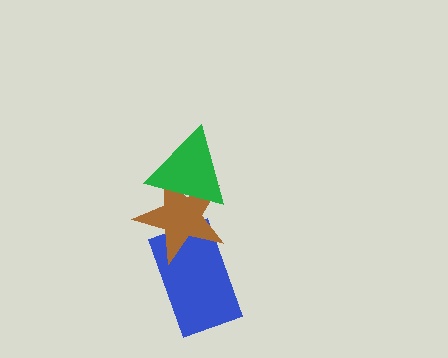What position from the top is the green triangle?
The green triangle is 1st from the top.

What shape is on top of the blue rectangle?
The brown star is on top of the blue rectangle.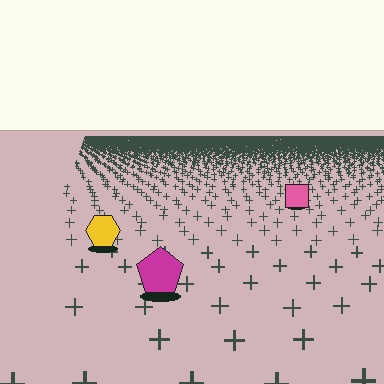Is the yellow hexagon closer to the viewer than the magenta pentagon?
No. The magenta pentagon is closer — you can tell from the texture gradient: the ground texture is coarser near it.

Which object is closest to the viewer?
The magenta pentagon is closest. The texture marks near it are larger and more spread out.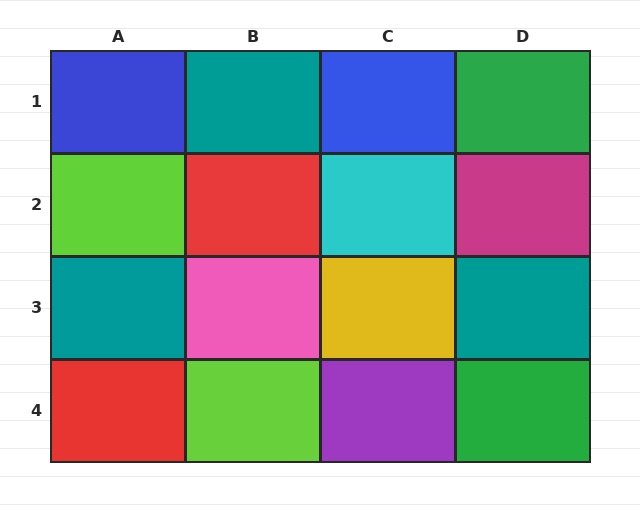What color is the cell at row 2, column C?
Cyan.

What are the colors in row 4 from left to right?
Red, lime, purple, green.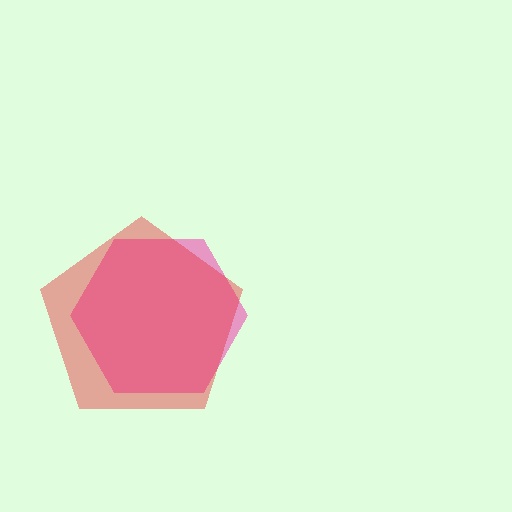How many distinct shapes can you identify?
There are 2 distinct shapes: a pink hexagon, a red pentagon.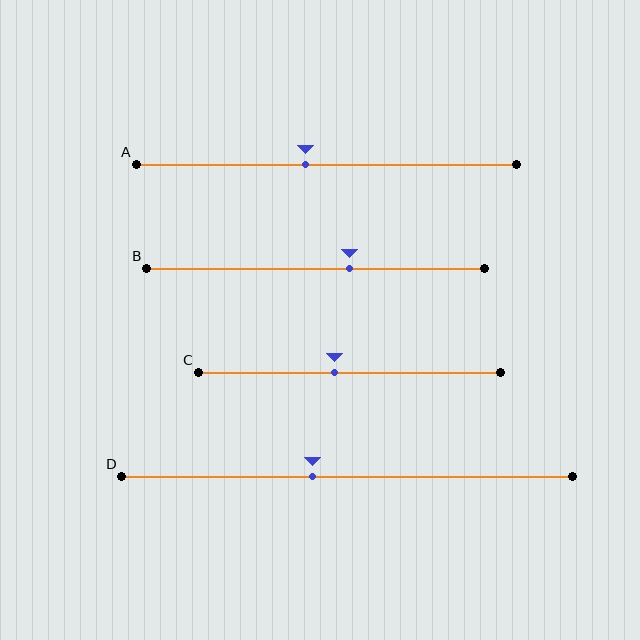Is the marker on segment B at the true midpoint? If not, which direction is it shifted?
No, the marker on segment B is shifted to the right by about 10% of the segment length.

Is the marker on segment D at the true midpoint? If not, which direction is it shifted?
No, the marker on segment D is shifted to the left by about 8% of the segment length.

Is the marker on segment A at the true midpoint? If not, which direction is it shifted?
No, the marker on segment A is shifted to the left by about 6% of the segment length.